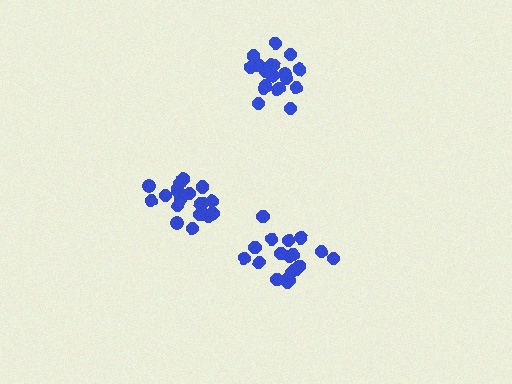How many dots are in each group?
Group 1: 20 dots, Group 2: 20 dots, Group 3: 19 dots (59 total).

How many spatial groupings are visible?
There are 3 spatial groupings.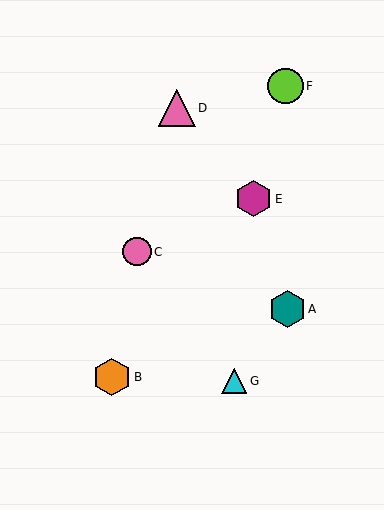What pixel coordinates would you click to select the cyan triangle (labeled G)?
Click at (234, 381) to select the cyan triangle G.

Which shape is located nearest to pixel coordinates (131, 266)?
The pink circle (labeled C) at (137, 252) is nearest to that location.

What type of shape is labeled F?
Shape F is a lime circle.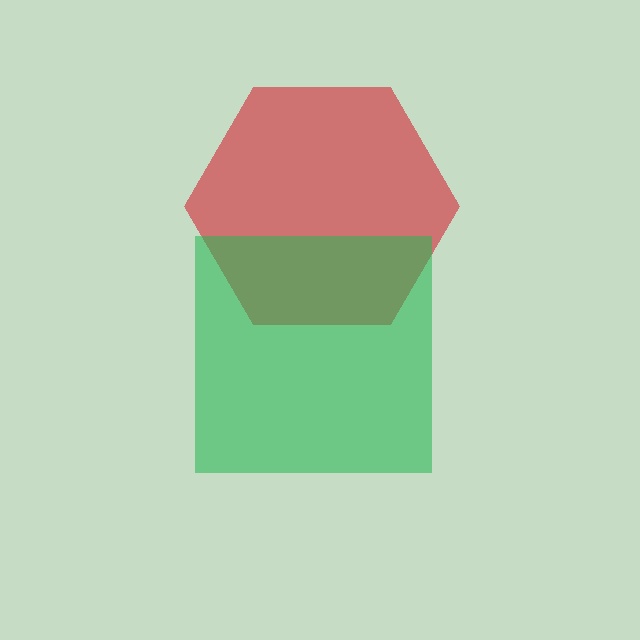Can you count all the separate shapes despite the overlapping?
Yes, there are 2 separate shapes.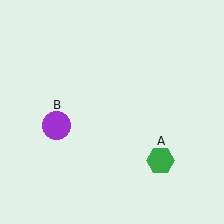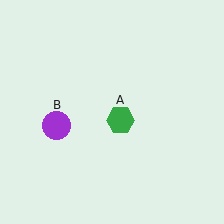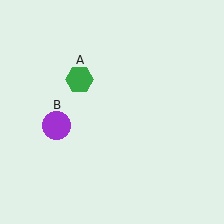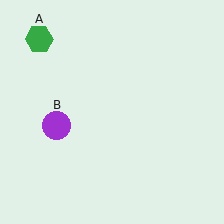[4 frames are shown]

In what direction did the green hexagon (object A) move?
The green hexagon (object A) moved up and to the left.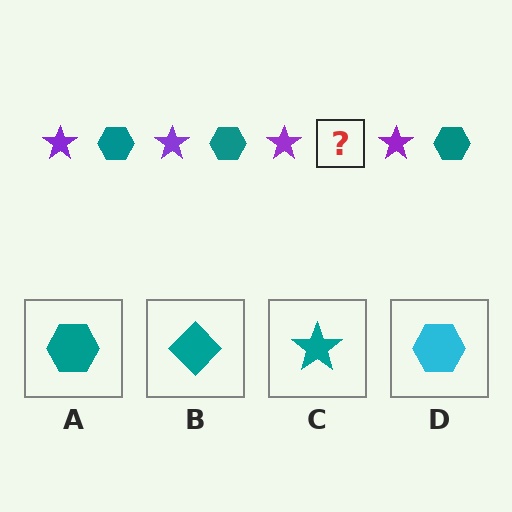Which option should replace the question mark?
Option A.